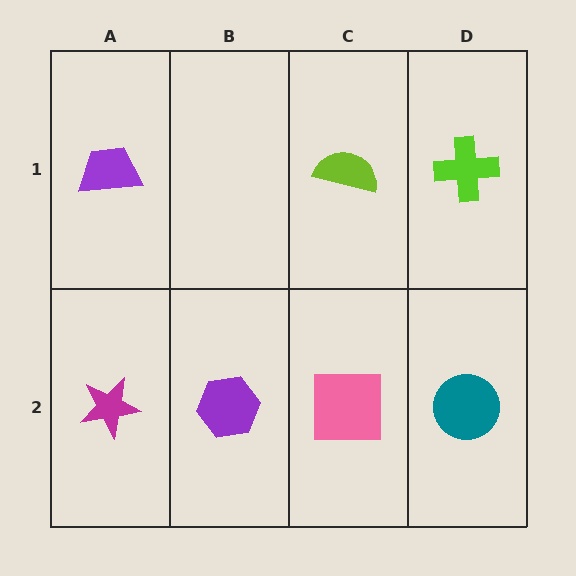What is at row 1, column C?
A lime semicircle.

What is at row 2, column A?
A magenta star.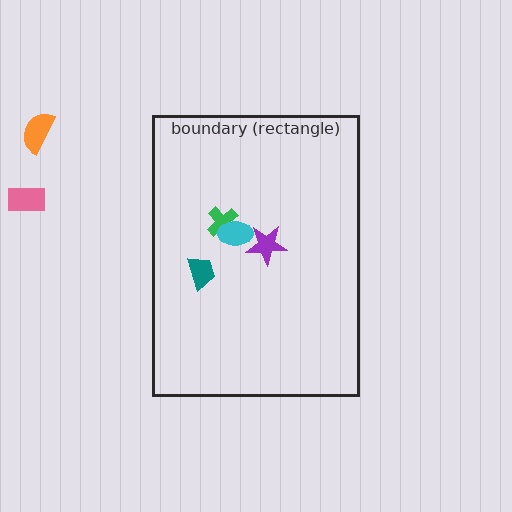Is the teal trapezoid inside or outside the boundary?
Inside.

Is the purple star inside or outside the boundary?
Inside.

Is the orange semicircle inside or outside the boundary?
Outside.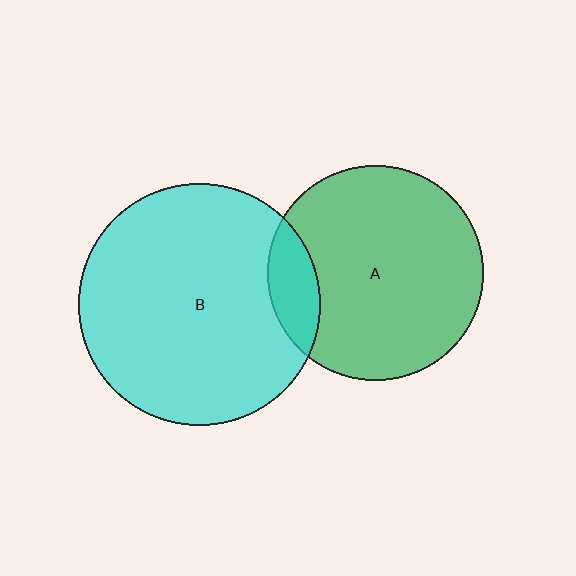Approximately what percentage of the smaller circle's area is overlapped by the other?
Approximately 15%.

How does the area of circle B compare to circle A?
Approximately 1.3 times.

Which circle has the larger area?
Circle B (cyan).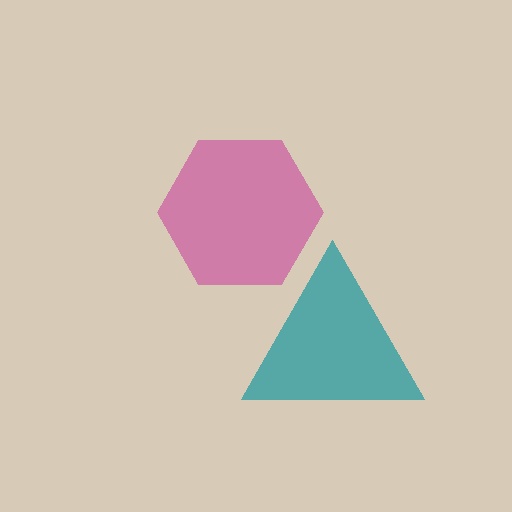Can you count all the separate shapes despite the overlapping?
Yes, there are 2 separate shapes.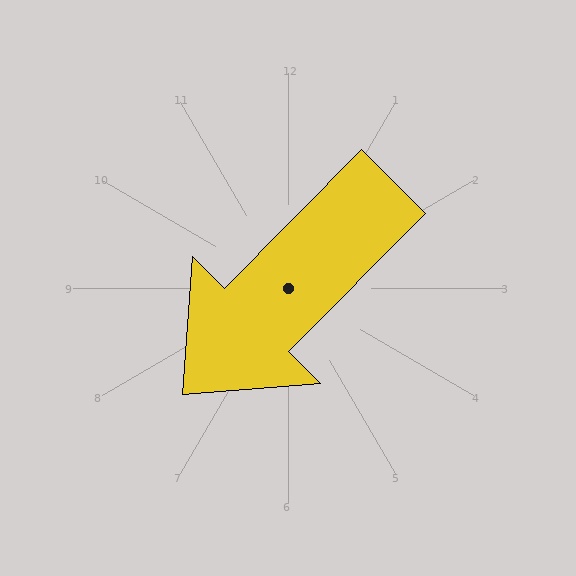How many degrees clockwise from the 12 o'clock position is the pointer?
Approximately 225 degrees.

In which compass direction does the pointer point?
Southwest.